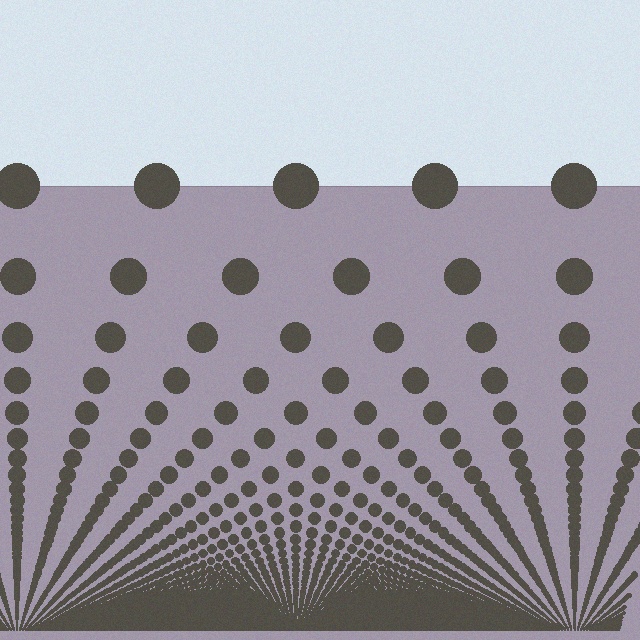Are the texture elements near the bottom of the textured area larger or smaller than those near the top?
Smaller. The gradient is inverted — elements near the bottom are smaller and denser.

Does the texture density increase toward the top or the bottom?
Density increases toward the bottom.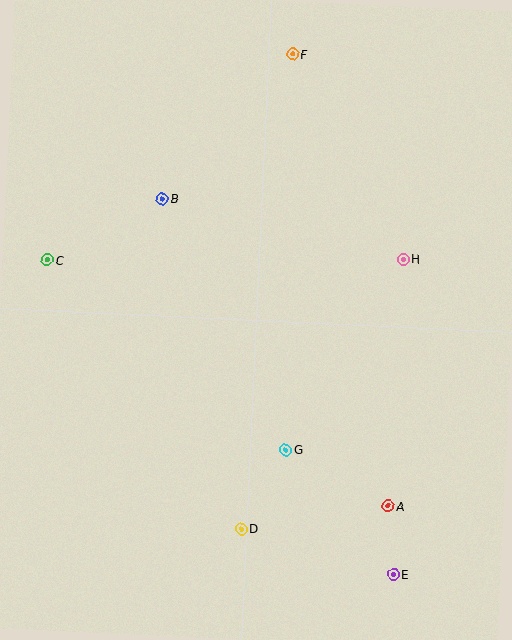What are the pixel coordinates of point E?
Point E is at (393, 575).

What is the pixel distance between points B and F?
The distance between B and F is 195 pixels.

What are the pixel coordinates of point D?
Point D is at (241, 529).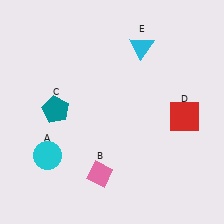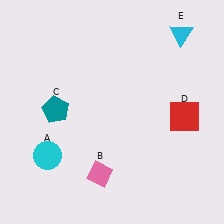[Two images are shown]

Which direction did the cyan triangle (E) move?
The cyan triangle (E) moved right.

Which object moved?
The cyan triangle (E) moved right.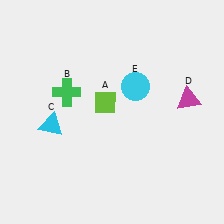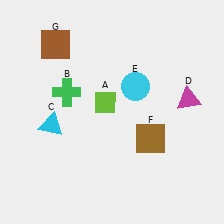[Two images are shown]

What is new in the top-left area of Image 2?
A brown square (G) was added in the top-left area of Image 2.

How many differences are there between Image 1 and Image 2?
There are 2 differences between the two images.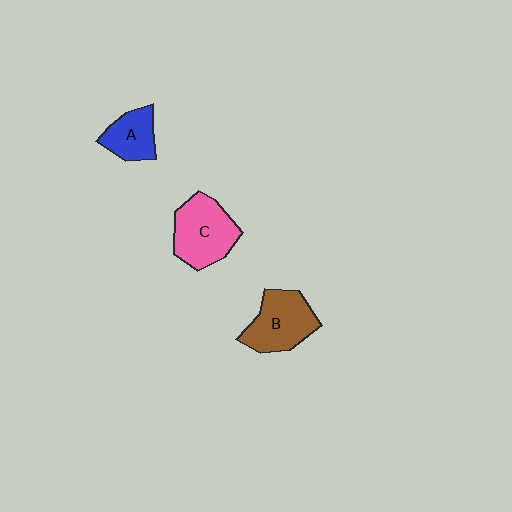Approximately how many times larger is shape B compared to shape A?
Approximately 1.5 times.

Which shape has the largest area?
Shape C (pink).